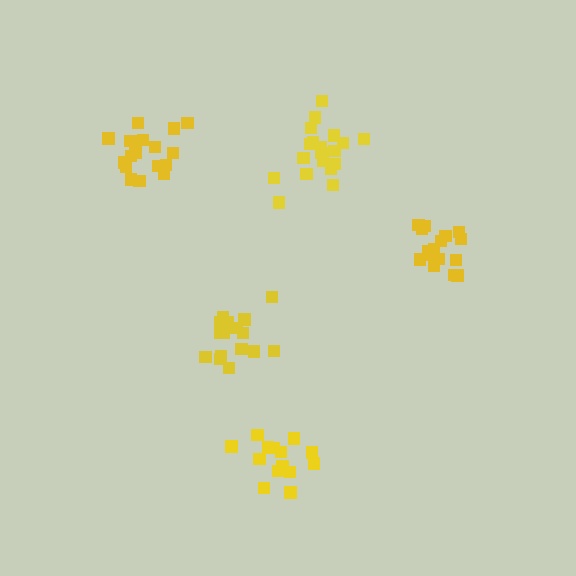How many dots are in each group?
Group 1: 19 dots, Group 2: 17 dots, Group 3: 14 dots, Group 4: 18 dots, Group 5: 16 dots (84 total).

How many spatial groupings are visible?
There are 5 spatial groupings.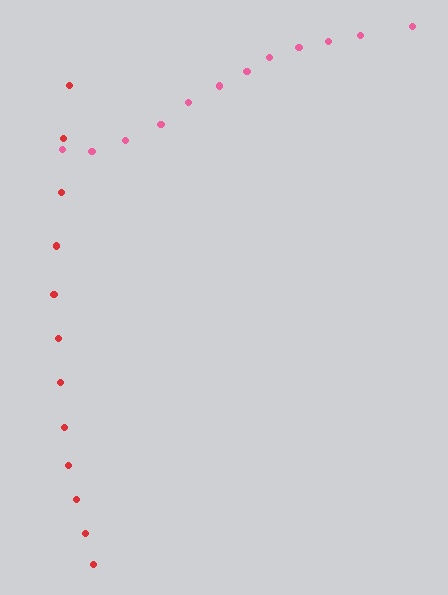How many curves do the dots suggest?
There are 2 distinct paths.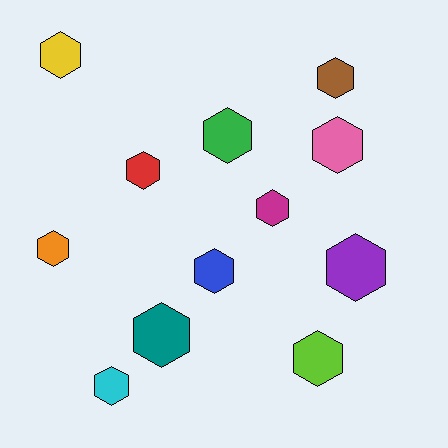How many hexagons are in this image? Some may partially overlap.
There are 12 hexagons.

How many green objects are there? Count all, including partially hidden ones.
There is 1 green object.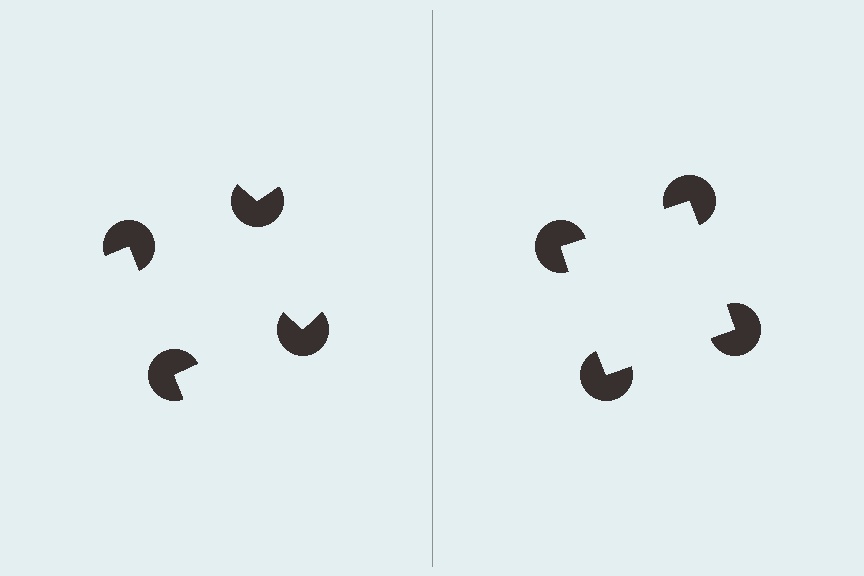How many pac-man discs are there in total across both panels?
8 — 4 on each side.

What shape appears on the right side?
An illusory square.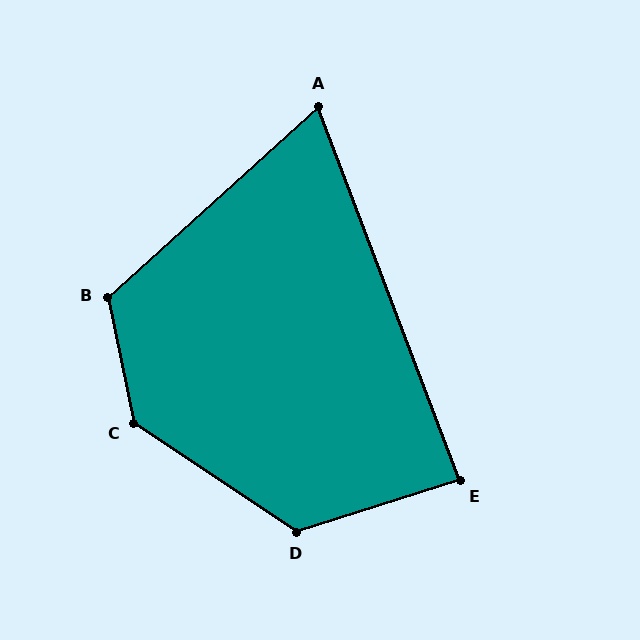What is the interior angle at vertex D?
Approximately 129 degrees (obtuse).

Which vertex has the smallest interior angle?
A, at approximately 69 degrees.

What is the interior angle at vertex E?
Approximately 87 degrees (approximately right).